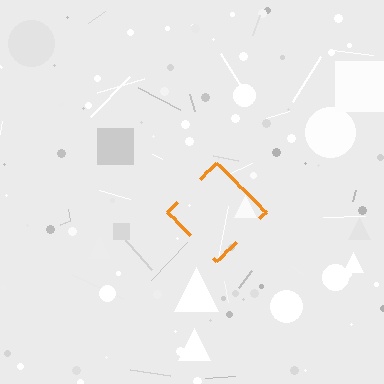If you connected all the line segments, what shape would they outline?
They would outline a diamond.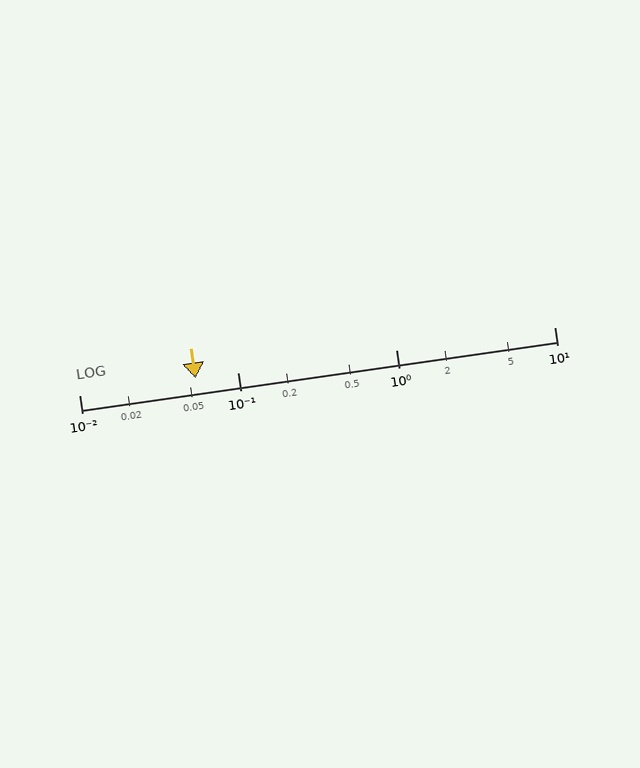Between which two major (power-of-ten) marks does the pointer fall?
The pointer is between 0.01 and 0.1.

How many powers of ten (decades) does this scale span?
The scale spans 3 decades, from 0.01 to 10.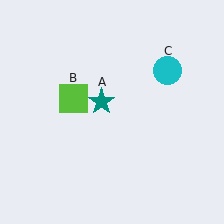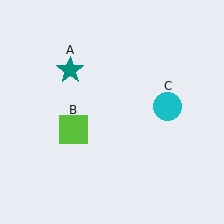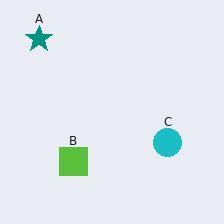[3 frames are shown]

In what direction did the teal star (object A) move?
The teal star (object A) moved up and to the left.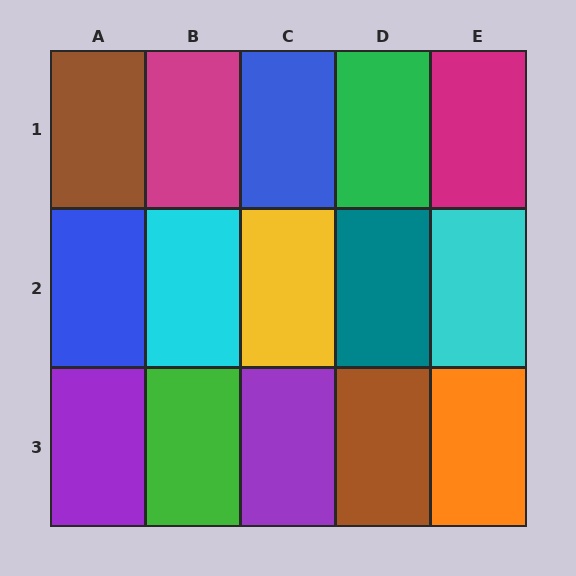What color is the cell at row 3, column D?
Brown.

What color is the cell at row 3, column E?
Orange.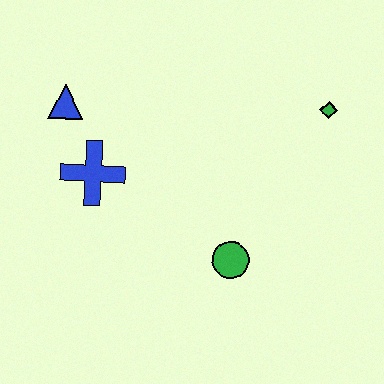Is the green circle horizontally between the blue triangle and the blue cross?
No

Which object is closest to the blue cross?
The blue triangle is closest to the blue cross.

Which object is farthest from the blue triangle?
The green diamond is farthest from the blue triangle.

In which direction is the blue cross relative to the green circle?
The blue cross is to the left of the green circle.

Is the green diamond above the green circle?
Yes